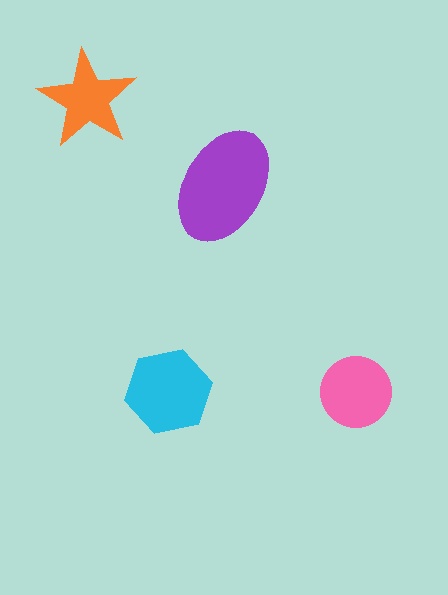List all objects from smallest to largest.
The orange star, the pink circle, the cyan hexagon, the purple ellipse.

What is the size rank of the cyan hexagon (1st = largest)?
2nd.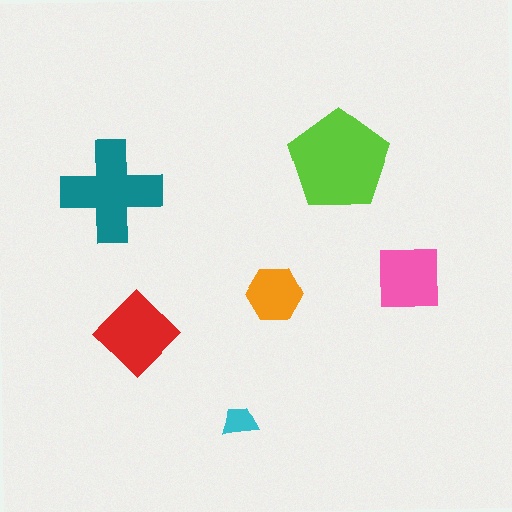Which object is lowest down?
The cyan trapezoid is bottommost.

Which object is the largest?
The lime pentagon.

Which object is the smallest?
The cyan trapezoid.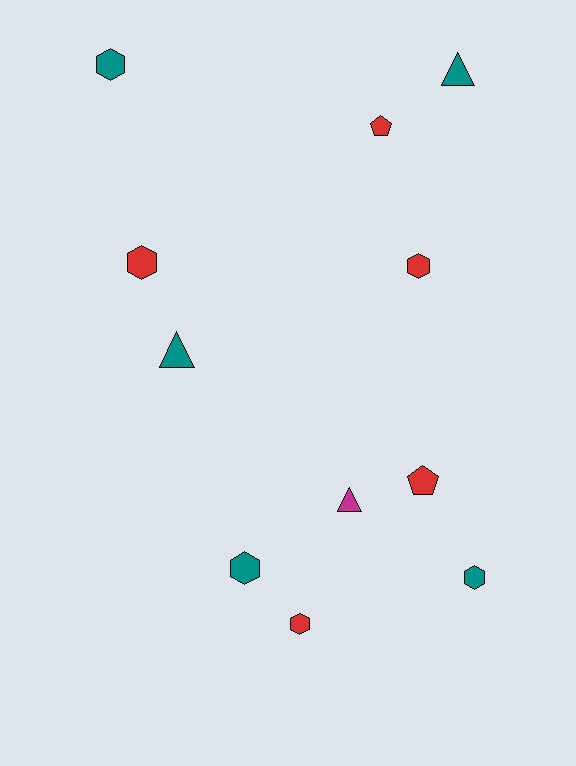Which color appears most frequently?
Teal, with 5 objects.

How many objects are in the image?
There are 11 objects.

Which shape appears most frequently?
Hexagon, with 6 objects.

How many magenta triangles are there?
There is 1 magenta triangle.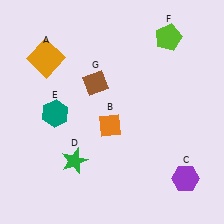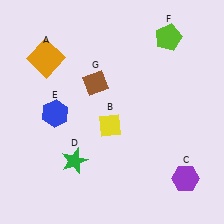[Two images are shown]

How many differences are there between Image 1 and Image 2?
There are 2 differences between the two images.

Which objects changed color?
B changed from orange to yellow. E changed from teal to blue.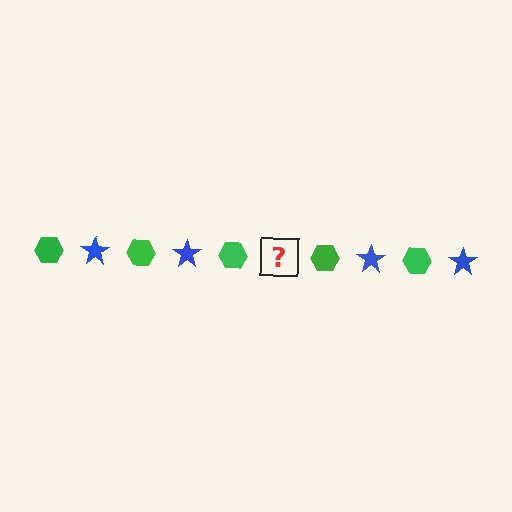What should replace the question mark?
The question mark should be replaced with a blue star.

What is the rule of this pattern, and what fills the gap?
The rule is that the pattern alternates between green hexagon and blue star. The gap should be filled with a blue star.